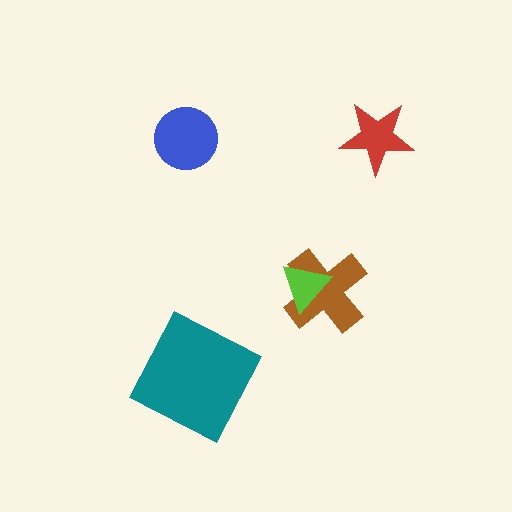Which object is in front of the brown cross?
The lime triangle is in front of the brown cross.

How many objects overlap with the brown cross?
1 object overlaps with the brown cross.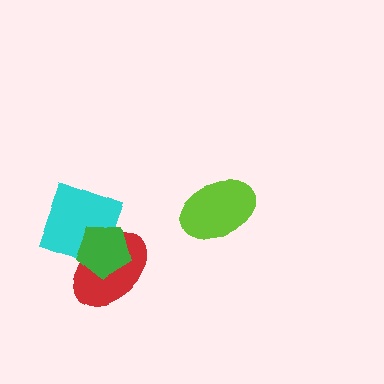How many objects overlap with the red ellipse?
2 objects overlap with the red ellipse.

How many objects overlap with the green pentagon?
2 objects overlap with the green pentagon.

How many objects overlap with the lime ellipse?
0 objects overlap with the lime ellipse.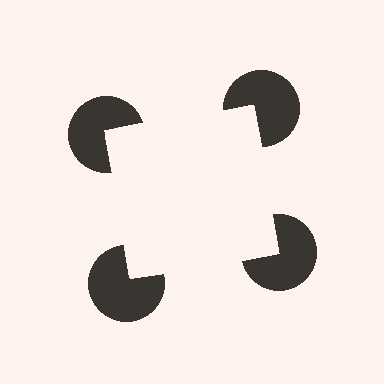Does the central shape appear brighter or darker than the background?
It typically appears slightly brighter than the background, even though no actual brightness change is drawn.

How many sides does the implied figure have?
4 sides.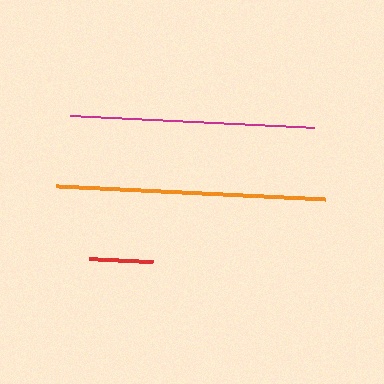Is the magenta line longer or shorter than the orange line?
The orange line is longer than the magenta line.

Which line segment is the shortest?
The red line is the shortest at approximately 64 pixels.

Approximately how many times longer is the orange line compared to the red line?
The orange line is approximately 4.2 times the length of the red line.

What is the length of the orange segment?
The orange segment is approximately 269 pixels long.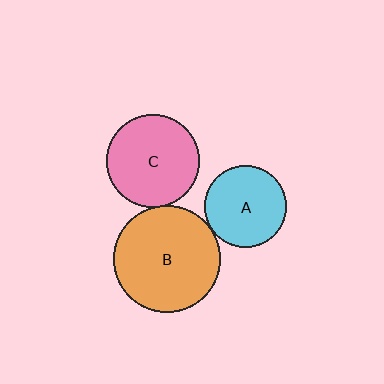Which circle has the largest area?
Circle B (orange).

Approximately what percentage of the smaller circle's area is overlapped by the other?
Approximately 5%.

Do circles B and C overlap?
Yes.